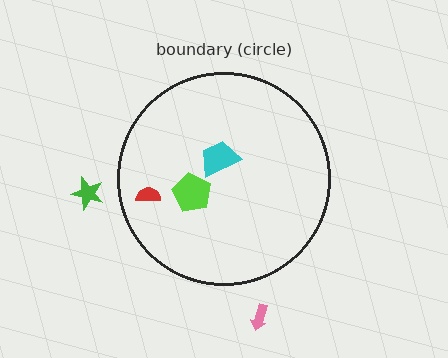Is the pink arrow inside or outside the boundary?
Outside.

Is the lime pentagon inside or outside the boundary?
Inside.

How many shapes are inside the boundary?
3 inside, 2 outside.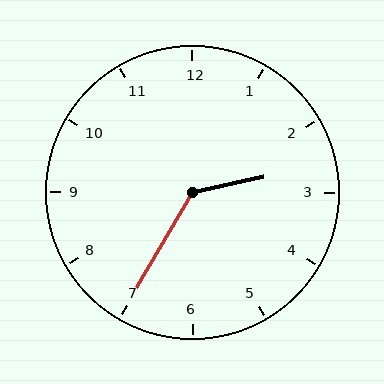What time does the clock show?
2:35.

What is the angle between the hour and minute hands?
Approximately 132 degrees.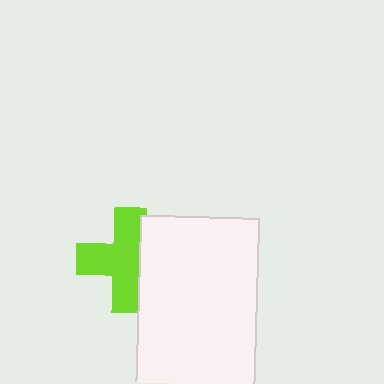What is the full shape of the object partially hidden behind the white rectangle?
The partially hidden object is a lime cross.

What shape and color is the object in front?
The object in front is a white rectangle.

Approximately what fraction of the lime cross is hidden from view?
Roughly 31% of the lime cross is hidden behind the white rectangle.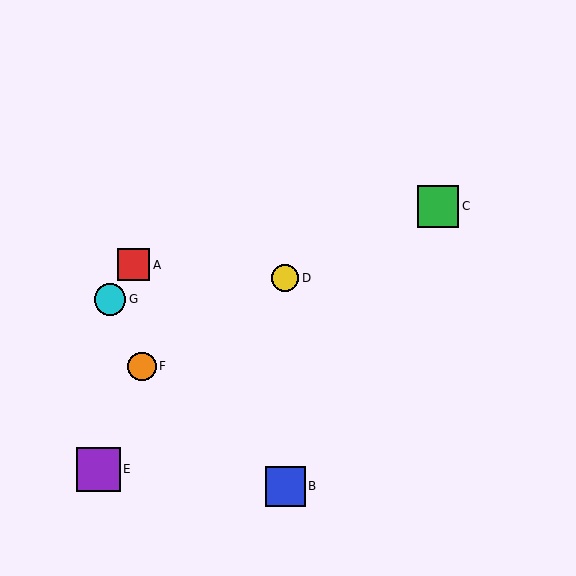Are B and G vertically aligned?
No, B is at x≈285 and G is at x≈110.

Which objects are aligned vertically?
Objects B, D are aligned vertically.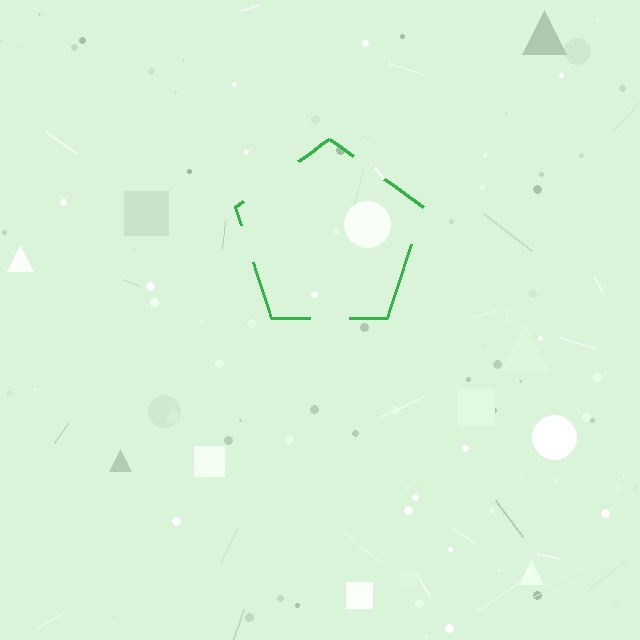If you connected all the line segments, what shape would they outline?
They would outline a pentagon.